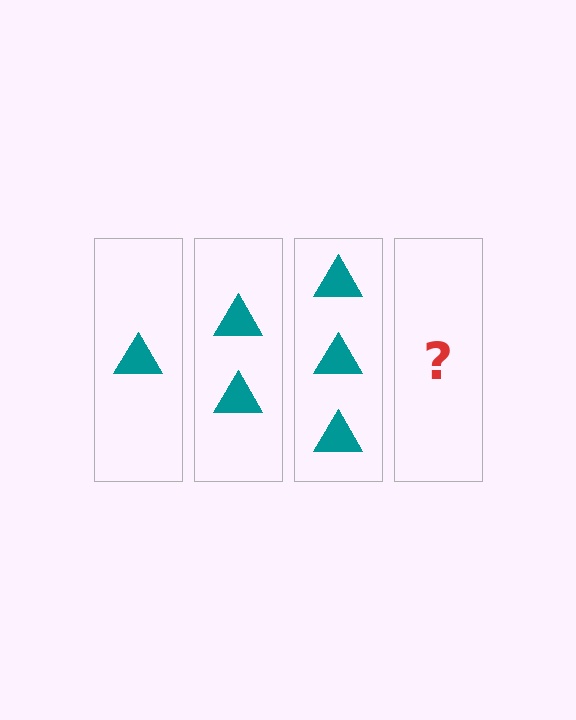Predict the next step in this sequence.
The next step is 4 triangles.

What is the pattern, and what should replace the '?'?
The pattern is that each step adds one more triangle. The '?' should be 4 triangles.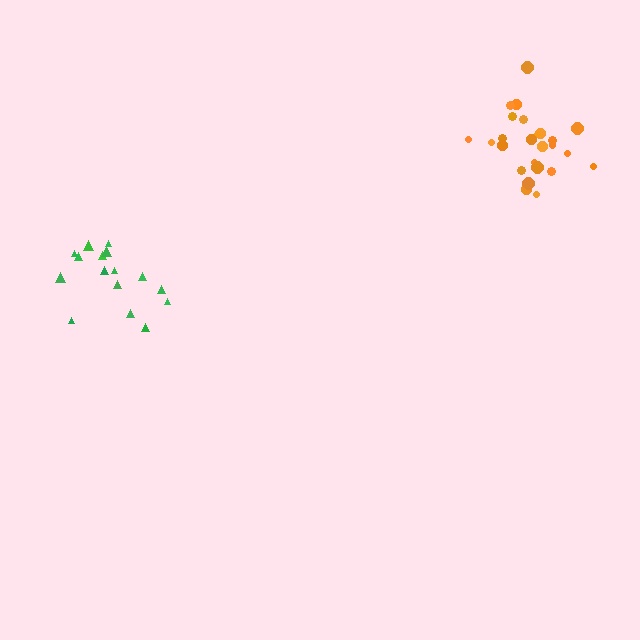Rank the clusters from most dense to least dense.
orange, green.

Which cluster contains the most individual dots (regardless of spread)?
Orange (25).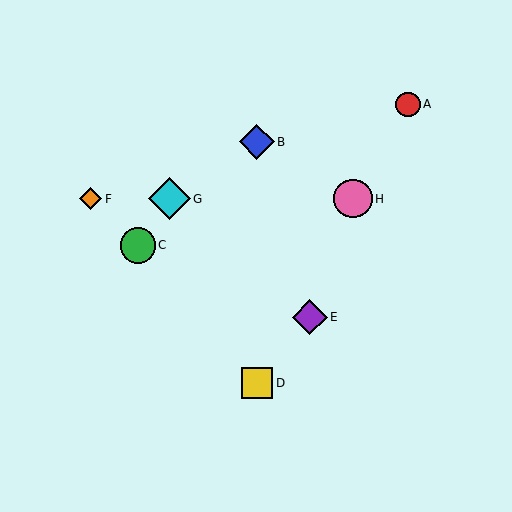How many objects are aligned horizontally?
3 objects (F, G, H) are aligned horizontally.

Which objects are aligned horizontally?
Objects F, G, H are aligned horizontally.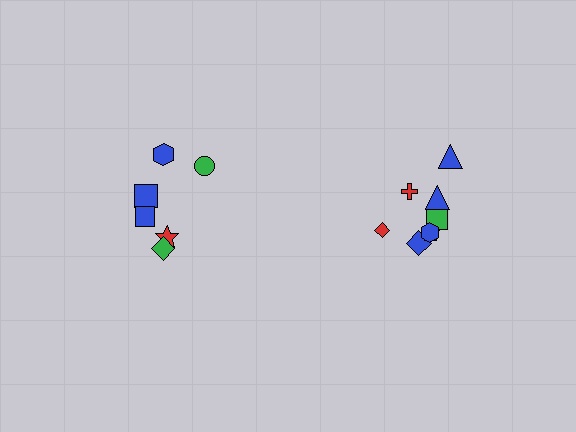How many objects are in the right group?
There are 8 objects.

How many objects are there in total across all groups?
There are 14 objects.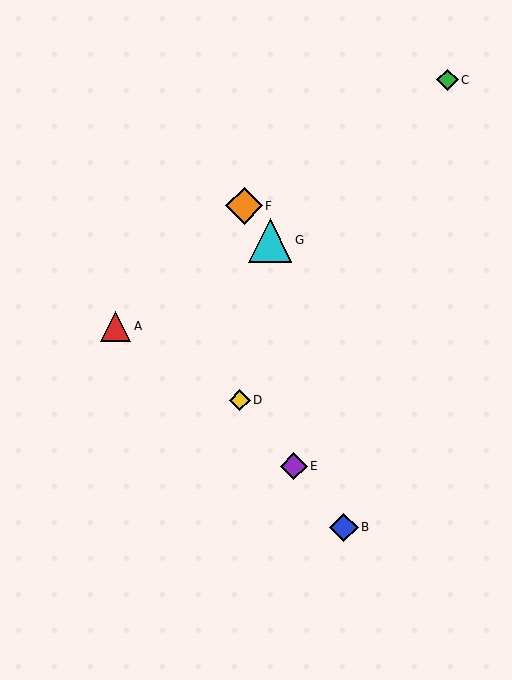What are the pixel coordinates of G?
Object G is at (270, 240).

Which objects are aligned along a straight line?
Objects B, D, E are aligned along a straight line.